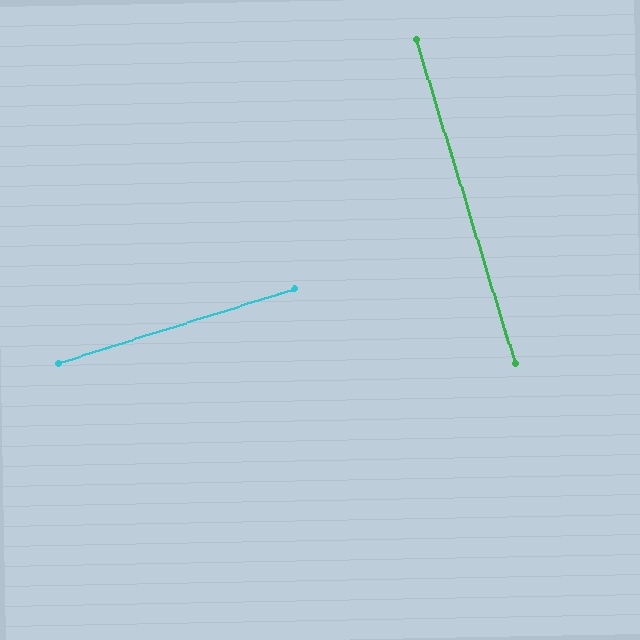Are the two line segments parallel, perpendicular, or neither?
Perpendicular — they meet at approximately 89°.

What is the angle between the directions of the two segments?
Approximately 89 degrees.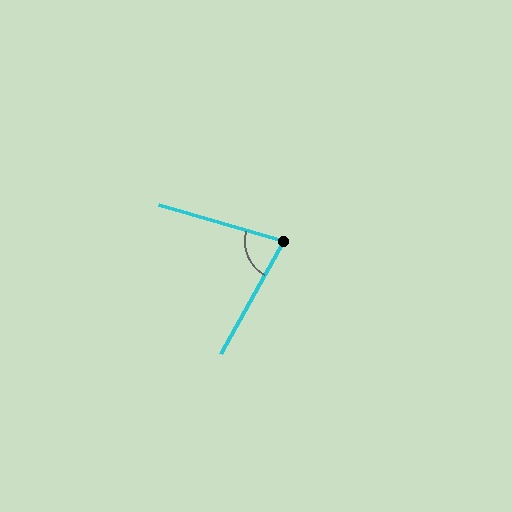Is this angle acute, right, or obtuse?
It is acute.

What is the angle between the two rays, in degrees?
Approximately 77 degrees.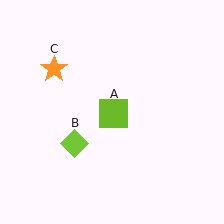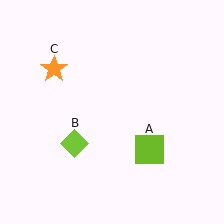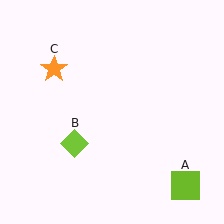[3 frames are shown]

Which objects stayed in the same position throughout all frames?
Lime diamond (object B) and orange star (object C) remained stationary.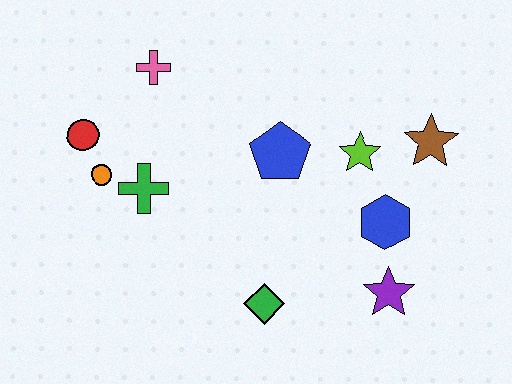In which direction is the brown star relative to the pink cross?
The brown star is to the right of the pink cross.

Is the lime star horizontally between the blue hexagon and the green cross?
Yes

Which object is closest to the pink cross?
The red circle is closest to the pink cross.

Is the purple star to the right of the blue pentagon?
Yes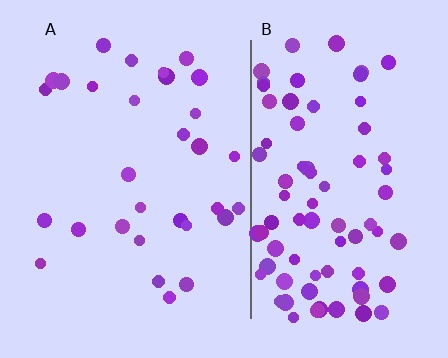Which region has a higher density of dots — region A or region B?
B (the right).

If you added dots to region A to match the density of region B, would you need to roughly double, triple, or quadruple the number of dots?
Approximately triple.